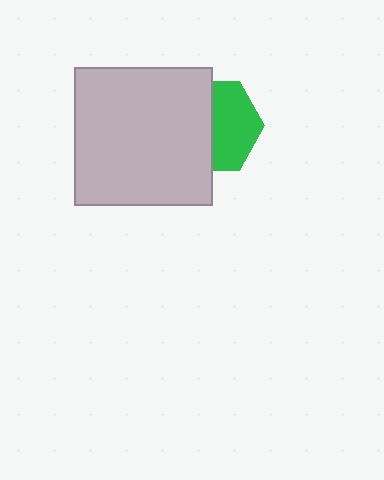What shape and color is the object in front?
The object in front is a light gray square.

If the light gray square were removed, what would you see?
You would see the complete green hexagon.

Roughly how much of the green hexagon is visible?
About half of it is visible (roughly 50%).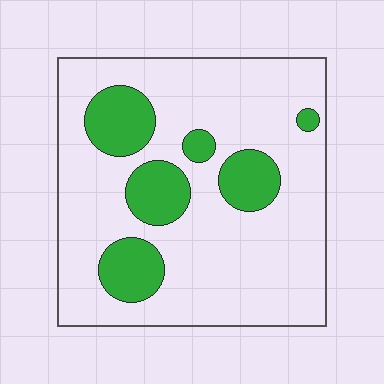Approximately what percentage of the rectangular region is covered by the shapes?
Approximately 20%.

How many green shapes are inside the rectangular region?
6.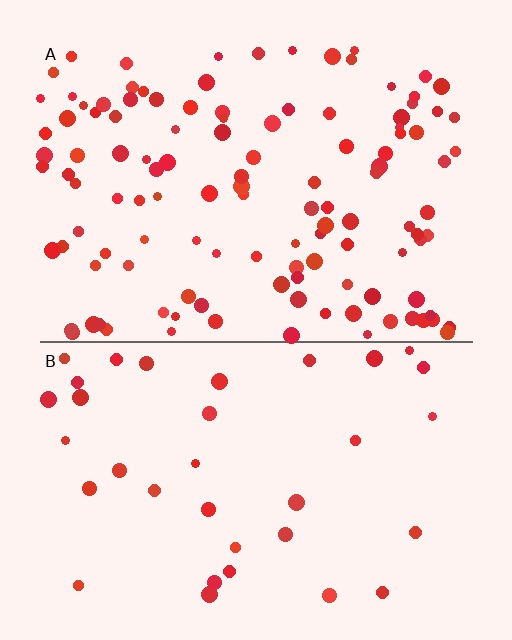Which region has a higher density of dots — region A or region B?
A (the top).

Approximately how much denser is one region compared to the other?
Approximately 3.4× — region A over region B.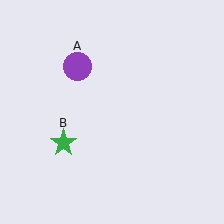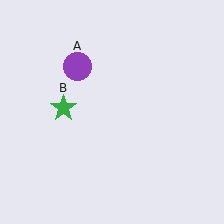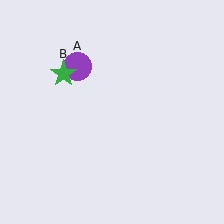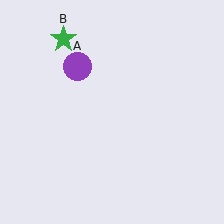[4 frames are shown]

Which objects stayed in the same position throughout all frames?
Purple circle (object A) remained stationary.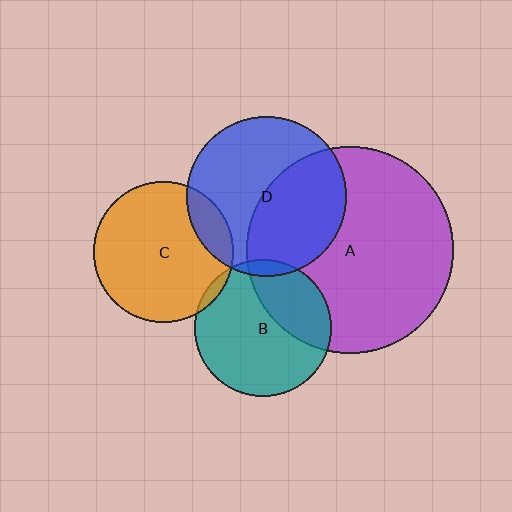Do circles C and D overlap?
Yes.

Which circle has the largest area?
Circle A (purple).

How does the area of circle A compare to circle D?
Approximately 1.7 times.